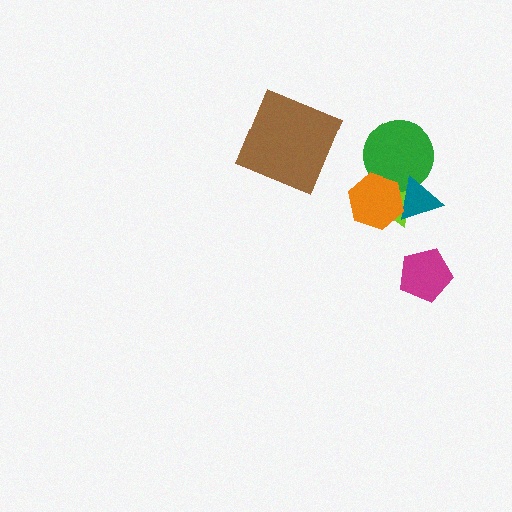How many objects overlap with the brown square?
0 objects overlap with the brown square.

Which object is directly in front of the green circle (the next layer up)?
The teal triangle is directly in front of the green circle.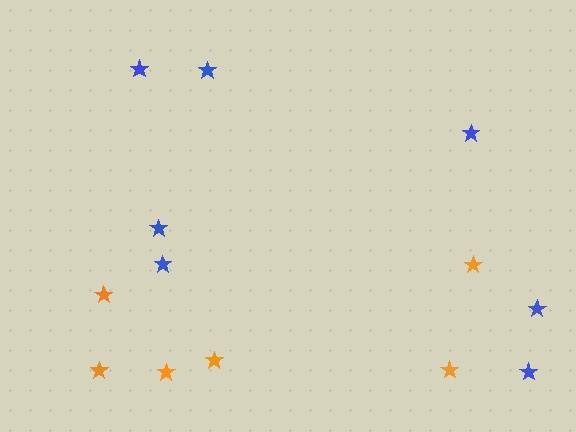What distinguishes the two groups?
There are 2 groups: one group of blue stars (7) and one group of orange stars (6).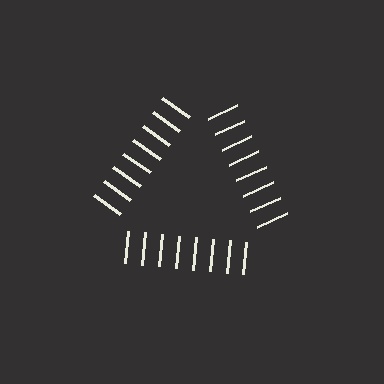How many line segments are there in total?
24 — 8 along each of the 3 edges.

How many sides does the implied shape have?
3 sides — the line-ends trace a triangle.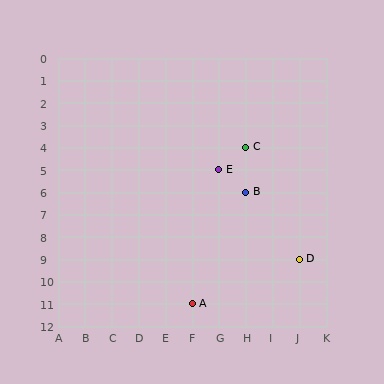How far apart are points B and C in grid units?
Points B and C are 2 rows apart.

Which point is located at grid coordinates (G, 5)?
Point E is at (G, 5).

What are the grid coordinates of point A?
Point A is at grid coordinates (F, 11).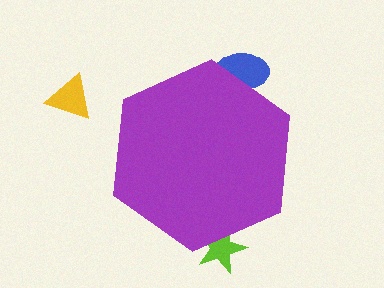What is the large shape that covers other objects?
A purple hexagon.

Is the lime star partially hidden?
Yes, the lime star is partially hidden behind the purple hexagon.